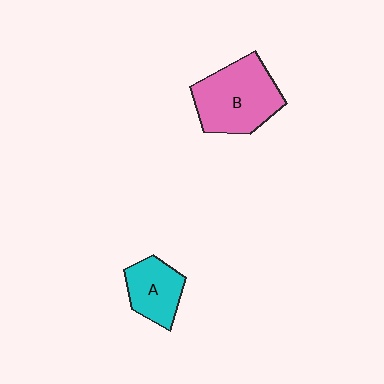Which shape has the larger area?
Shape B (pink).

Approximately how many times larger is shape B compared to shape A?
Approximately 1.7 times.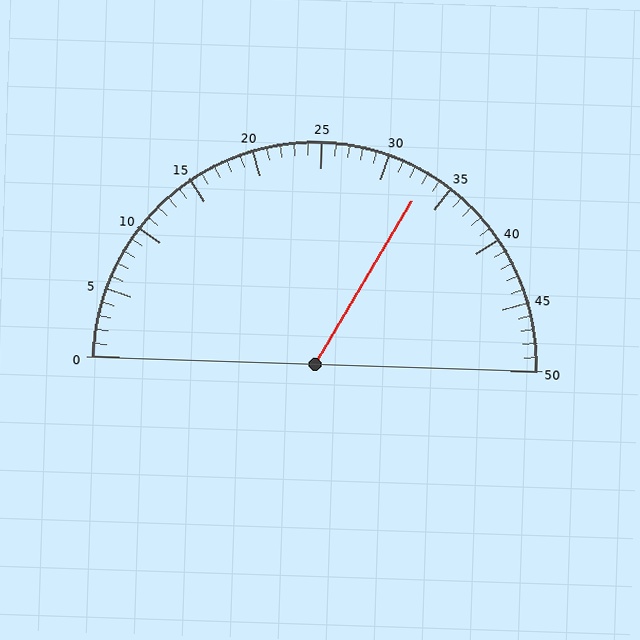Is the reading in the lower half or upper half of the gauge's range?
The reading is in the upper half of the range (0 to 50).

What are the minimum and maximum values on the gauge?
The gauge ranges from 0 to 50.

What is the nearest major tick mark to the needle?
The nearest major tick mark is 35.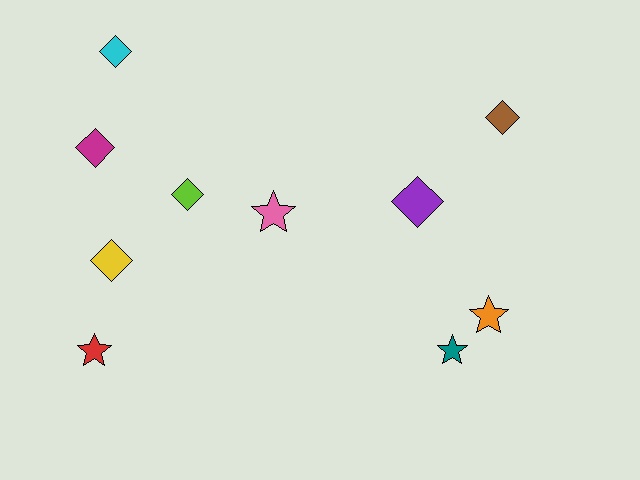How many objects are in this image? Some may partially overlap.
There are 10 objects.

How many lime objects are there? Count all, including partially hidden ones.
There is 1 lime object.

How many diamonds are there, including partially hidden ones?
There are 6 diamonds.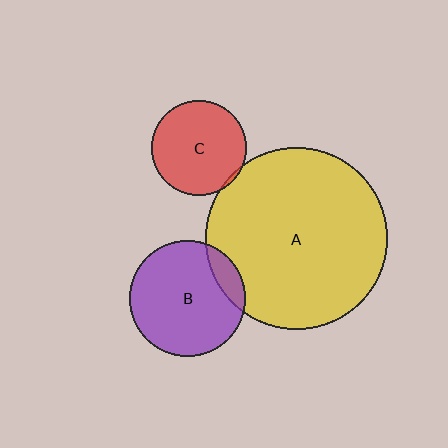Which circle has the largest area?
Circle A (yellow).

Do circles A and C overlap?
Yes.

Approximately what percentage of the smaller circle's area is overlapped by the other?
Approximately 5%.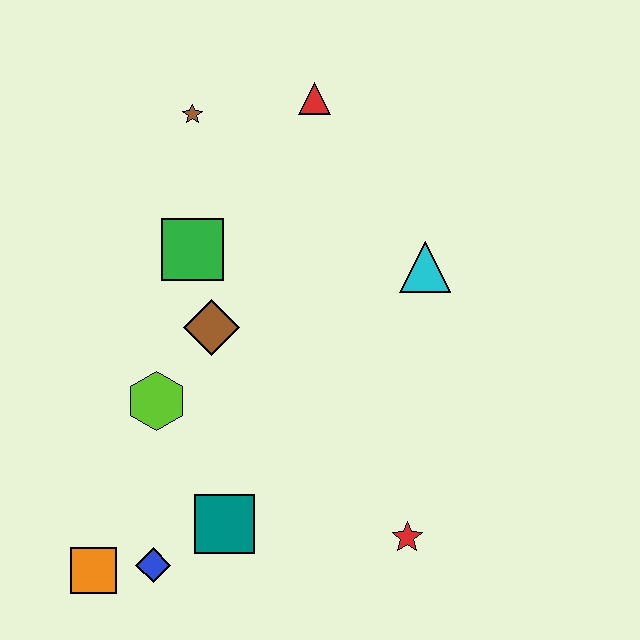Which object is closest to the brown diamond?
The green square is closest to the brown diamond.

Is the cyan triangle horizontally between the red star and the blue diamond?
No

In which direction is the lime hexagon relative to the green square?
The lime hexagon is below the green square.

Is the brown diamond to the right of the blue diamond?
Yes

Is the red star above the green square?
No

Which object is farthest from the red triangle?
The orange square is farthest from the red triangle.